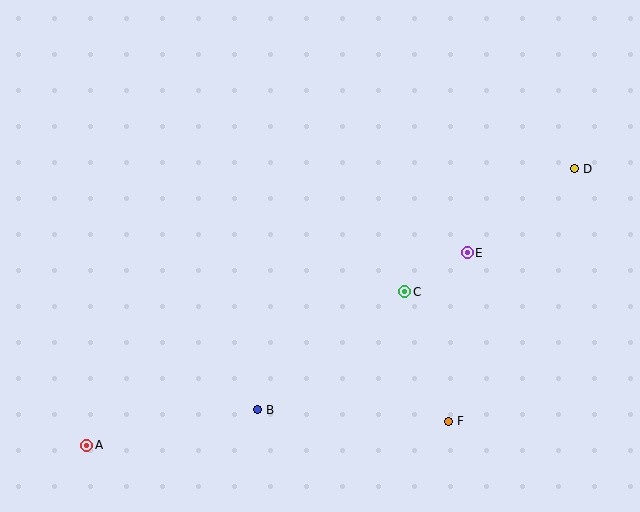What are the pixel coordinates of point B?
Point B is at (258, 410).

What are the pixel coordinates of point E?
Point E is at (467, 253).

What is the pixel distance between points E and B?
The distance between E and B is 262 pixels.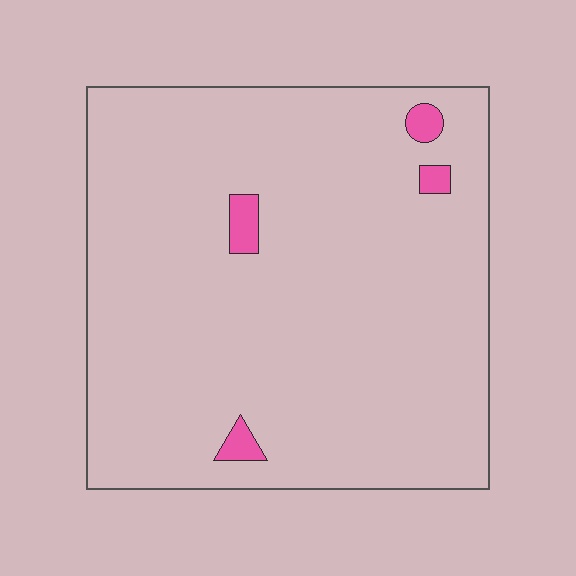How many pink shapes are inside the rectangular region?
4.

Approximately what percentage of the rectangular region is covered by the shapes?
Approximately 5%.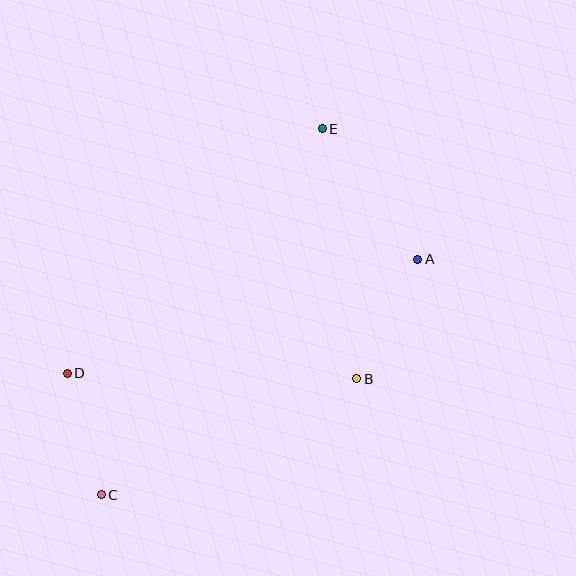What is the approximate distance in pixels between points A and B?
The distance between A and B is approximately 134 pixels.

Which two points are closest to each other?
Points C and D are closest to each other.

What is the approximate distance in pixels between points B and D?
The distance between B and D is approximately 289 pixels.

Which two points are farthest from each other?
Points C and E are farthest from each other.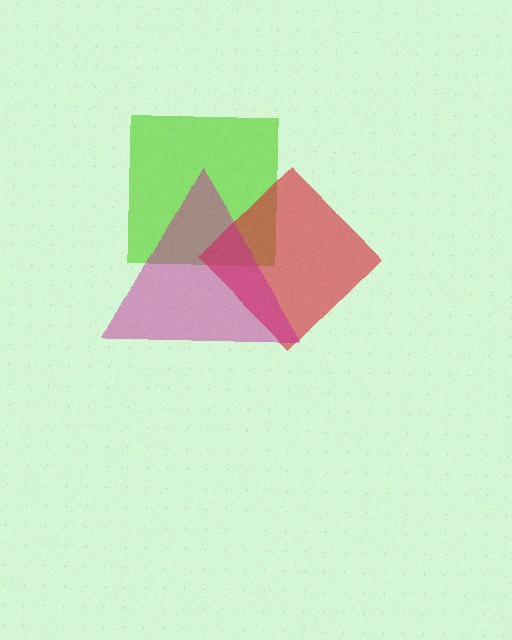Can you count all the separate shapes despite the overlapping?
Yes, there are 3 separate shapes.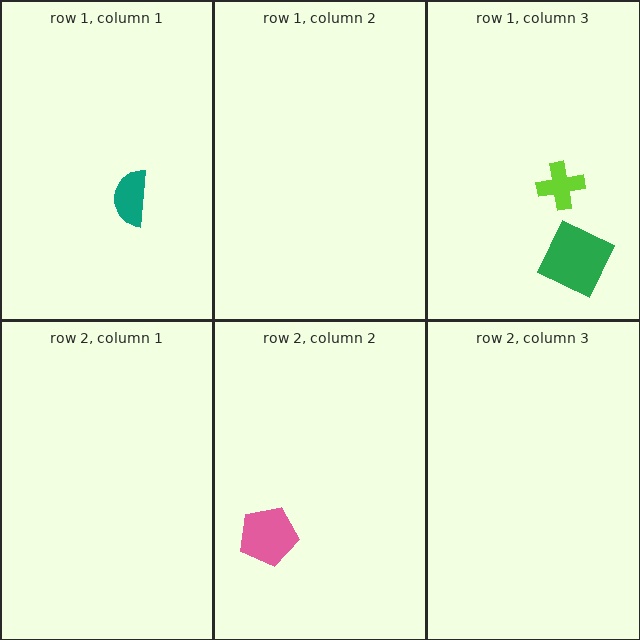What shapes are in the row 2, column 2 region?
The pink pentagon.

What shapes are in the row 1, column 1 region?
The teal semicircle.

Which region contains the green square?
The row 1, column 3 region.